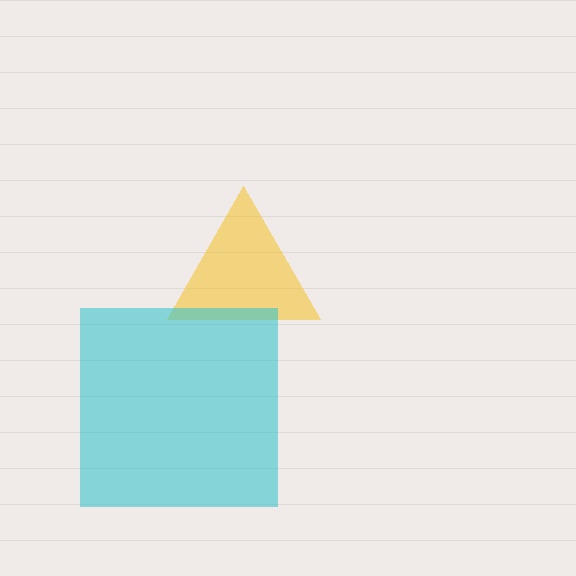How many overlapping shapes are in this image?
There are 2 overlapping shapes in the image.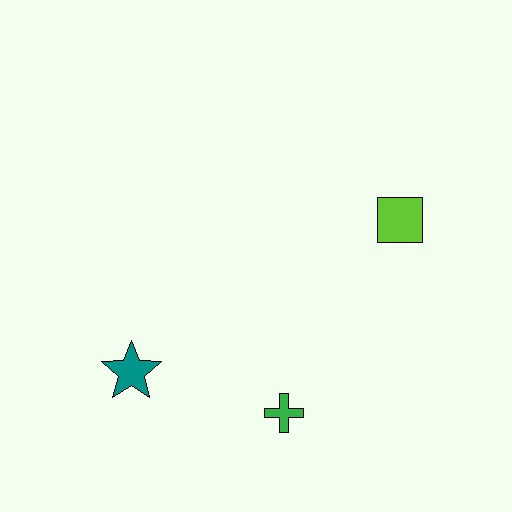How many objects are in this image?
There are 3 objects.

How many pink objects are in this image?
There are no pink objects.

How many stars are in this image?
There is 1 star.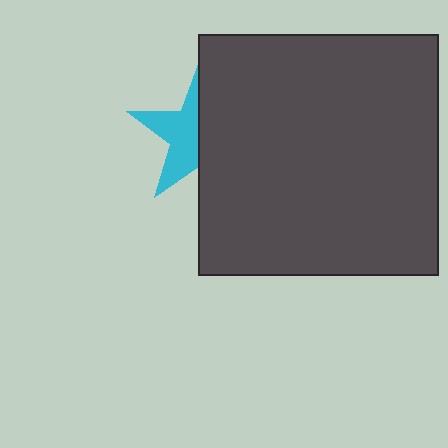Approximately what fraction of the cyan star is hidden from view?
Roughly 54% of the cyan star is hidden behind the dark gray square.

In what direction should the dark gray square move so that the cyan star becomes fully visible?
The dark gray square should move right. That is the shortest direction to clear the overlap and leave the cyan star fully visible.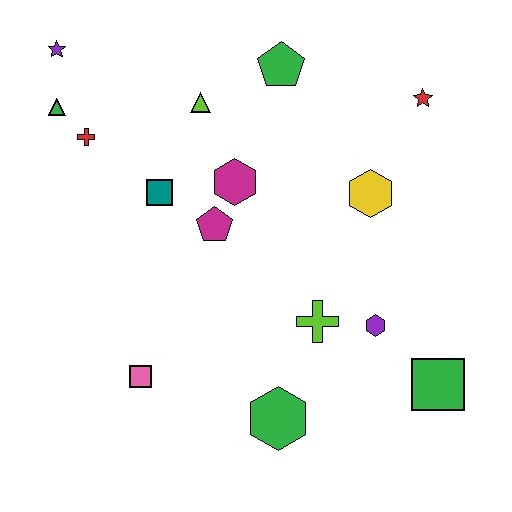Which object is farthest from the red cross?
The green square is farthest from the red cross.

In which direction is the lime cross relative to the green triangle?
The lime cross is to the right of the green triangle.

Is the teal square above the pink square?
Yes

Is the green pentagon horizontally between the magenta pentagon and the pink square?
No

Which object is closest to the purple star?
The green triangle is closest to the purple star.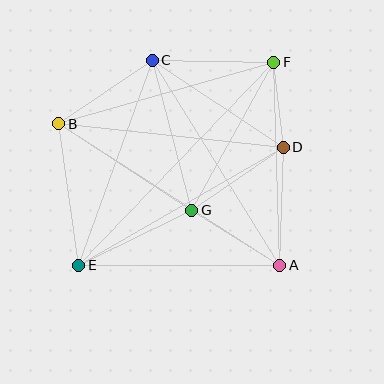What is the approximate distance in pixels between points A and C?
The distance between A and C is approximately 241 pixels.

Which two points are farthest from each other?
Points E and F are farthest from each other.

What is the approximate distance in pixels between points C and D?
The distance between C and D is approximately 157 pixels.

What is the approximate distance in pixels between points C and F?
The distance between C and F is approximately 121 pixels.